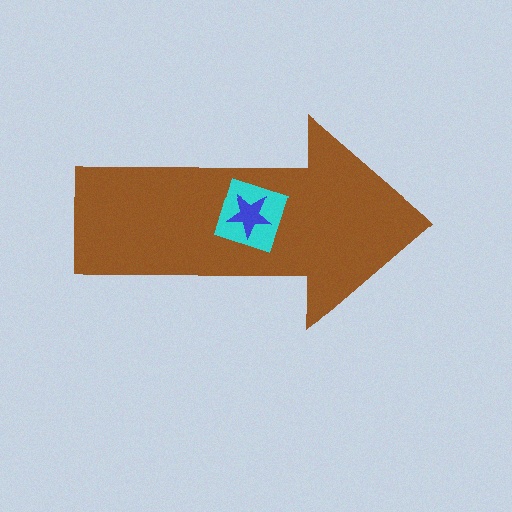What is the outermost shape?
The brown arrow.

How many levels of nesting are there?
3.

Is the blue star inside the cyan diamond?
Yes.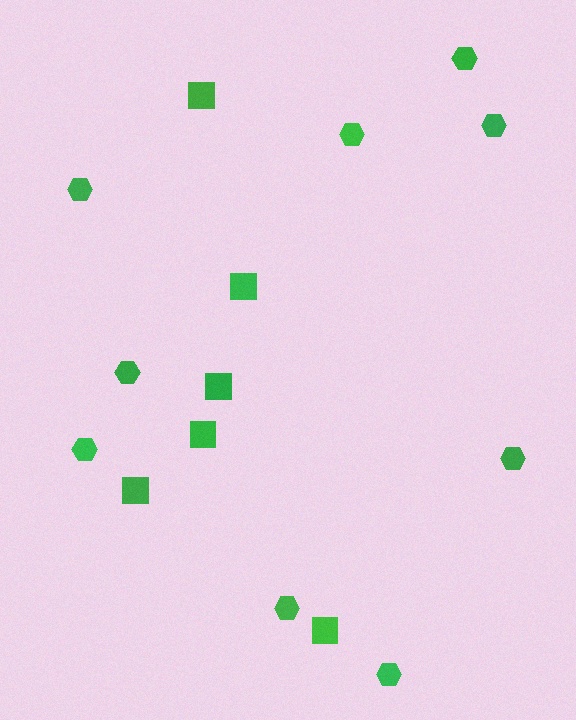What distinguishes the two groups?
There are 2 groups: one group of squares (6) and one group of hexagons (9).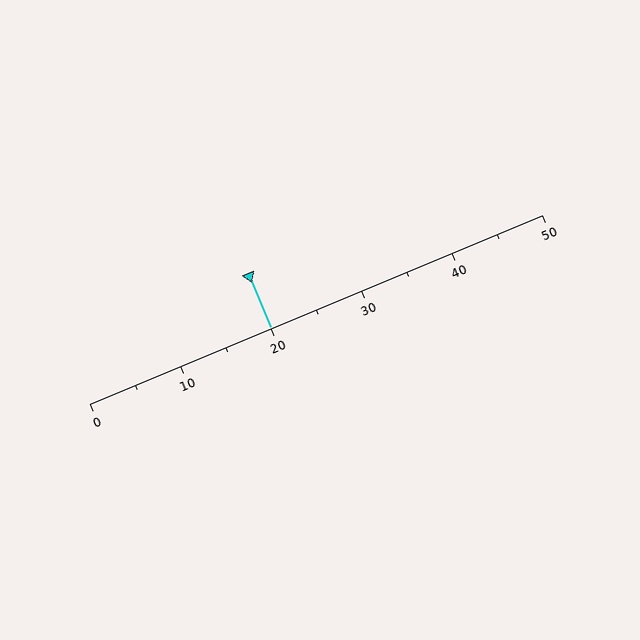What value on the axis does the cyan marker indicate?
The marker indicates approximately 20.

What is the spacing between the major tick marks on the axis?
The major ticks are spaced 10 apart.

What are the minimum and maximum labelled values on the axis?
The axis runs from 0 to 50.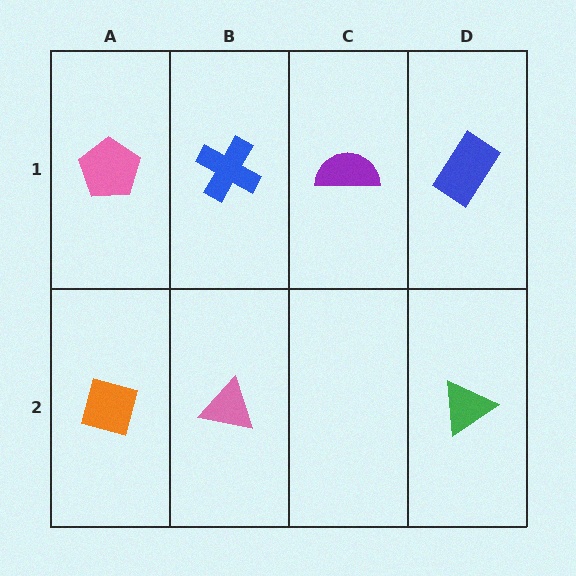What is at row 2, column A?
An orange diamond.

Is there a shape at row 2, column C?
No, that cell is empty.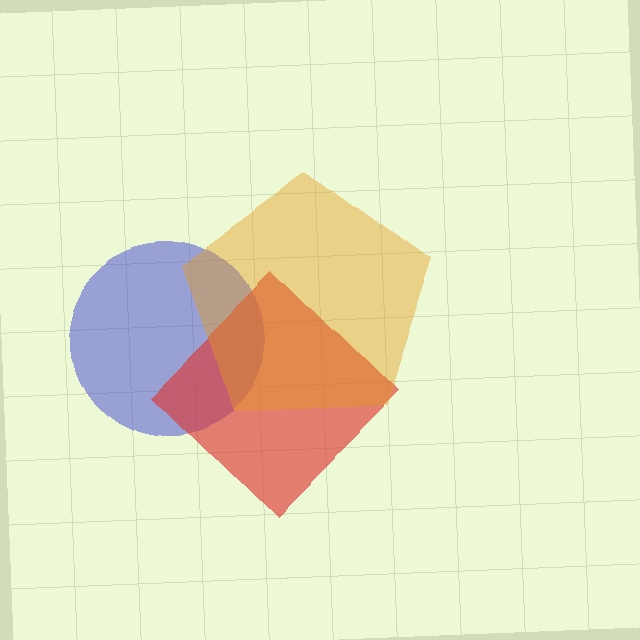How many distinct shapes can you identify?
There are 3 distinct shapes: a blue circle, a red diamond, an orange pentagon.